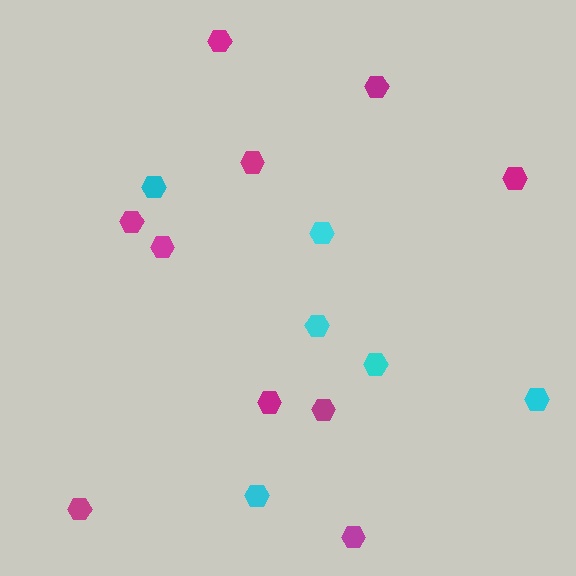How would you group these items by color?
There are 2 groups: one group of magenta hexagons (10) and one group of cyan hexagons (6).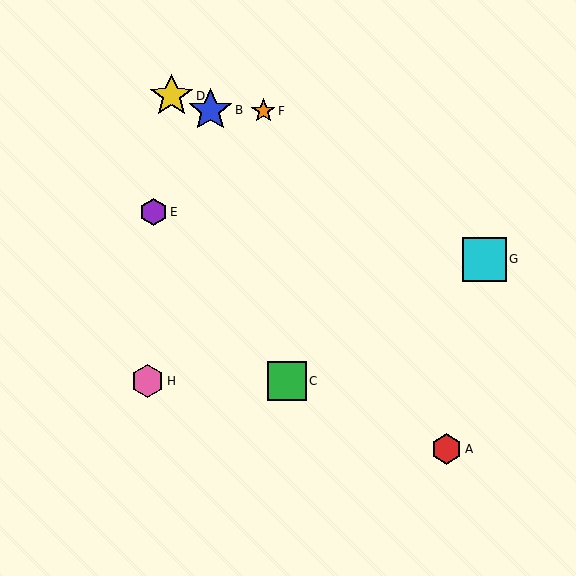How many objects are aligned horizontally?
2 objects (C, H) are aligned horizontally.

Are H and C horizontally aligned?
Yes, both are at y≈381.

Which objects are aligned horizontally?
Objects C, H are aligned horizontally.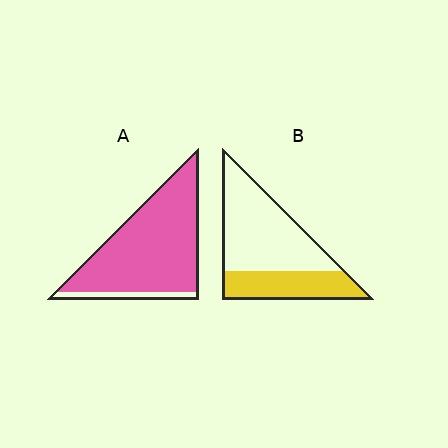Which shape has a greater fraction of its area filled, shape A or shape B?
Shape A.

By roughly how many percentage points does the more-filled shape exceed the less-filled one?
By roughly 55 percentage points (A over B).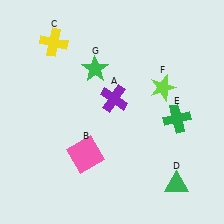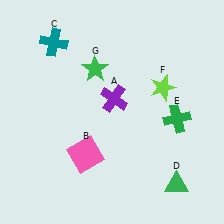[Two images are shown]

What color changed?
The cross (C) changed from yellow in Image 1 to teal in Image 2.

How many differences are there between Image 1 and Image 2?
There is 1 difference between the two images.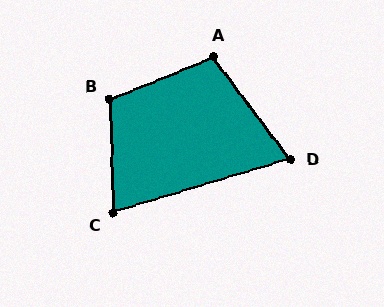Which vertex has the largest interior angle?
B, at approximately 110 degrees.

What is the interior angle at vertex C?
Approximately 75 degrees (acute).